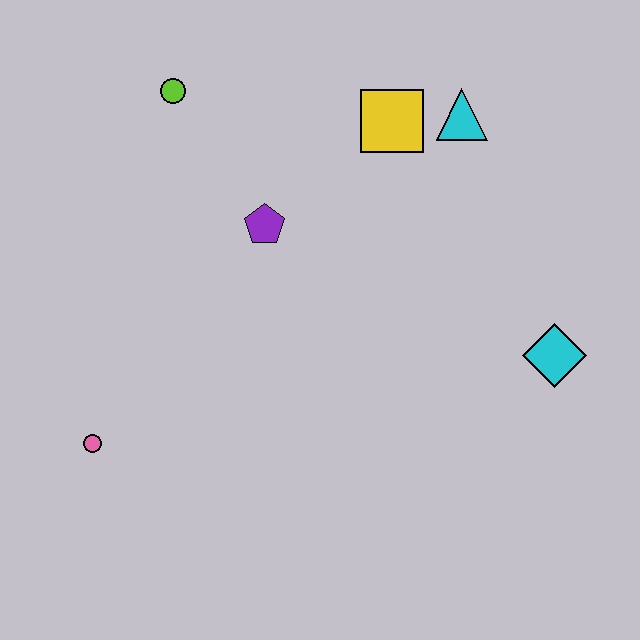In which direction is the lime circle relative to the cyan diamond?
The lime circle is to the left of the cyan diamond.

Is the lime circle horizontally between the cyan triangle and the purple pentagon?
No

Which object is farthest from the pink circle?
The cyan triangle is farthest from the pink circle.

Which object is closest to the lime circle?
The purple pentagon is closest to the lime circle.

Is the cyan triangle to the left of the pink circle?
No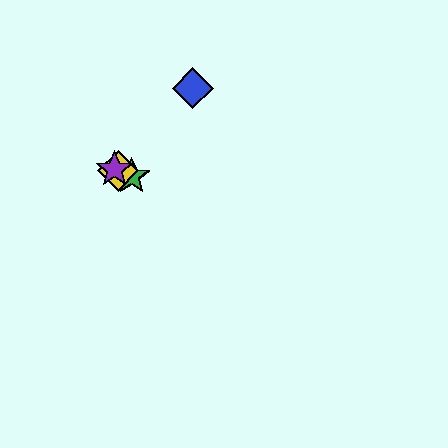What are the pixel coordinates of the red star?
The red star is at (132, 177).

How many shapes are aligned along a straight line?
4 shapes (the red star, the green star, the yellow diamond, the purple star) are aligned along a straight line.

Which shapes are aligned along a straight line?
The red star, the green star, the yellow diamond, the purple star are aligned along a straight line.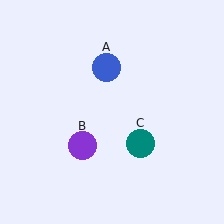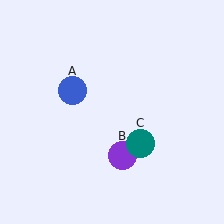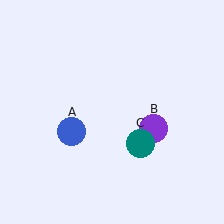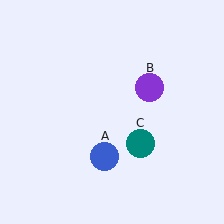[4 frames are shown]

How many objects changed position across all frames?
2 objects changed position: blue circle (object A), purple circle (object B).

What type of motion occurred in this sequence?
The blue circle (object A), purple circle (object B) rotated counterclockwise around the center of the scene.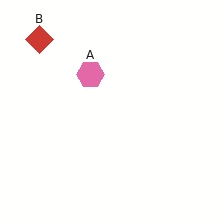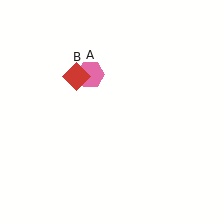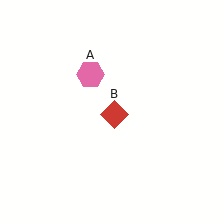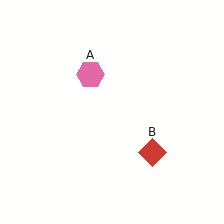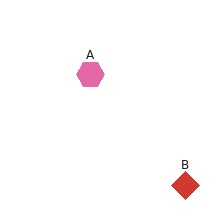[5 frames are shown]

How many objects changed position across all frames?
1 object changed position: red diamond (object B).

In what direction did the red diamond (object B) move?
The red diamond (object B) moved down and to the right.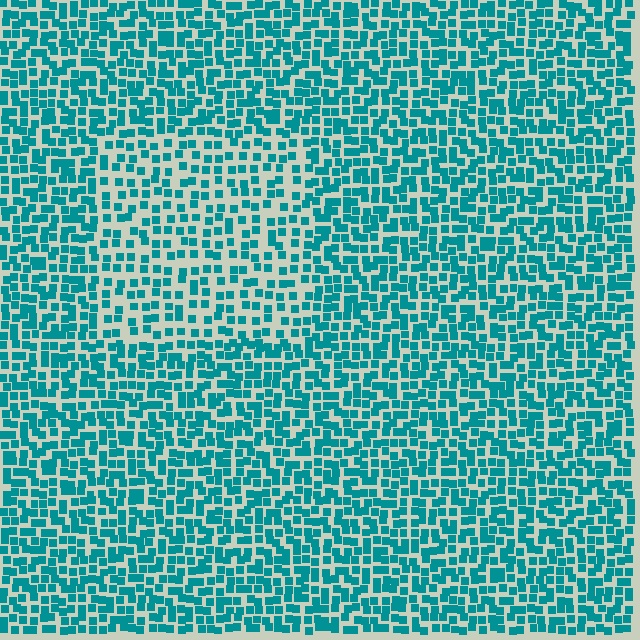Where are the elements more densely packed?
The elements are more densely packed outside the rectangle boundary.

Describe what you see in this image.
The image contains small teal elements arranged at two different densities. A rectangle-shaped region is visible where the elements are less densely packed than the surrounding area.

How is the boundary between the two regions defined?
The boundary is defined by a change in element density (approximately 1.6x ratio). All elements are the same color, size, and shape.